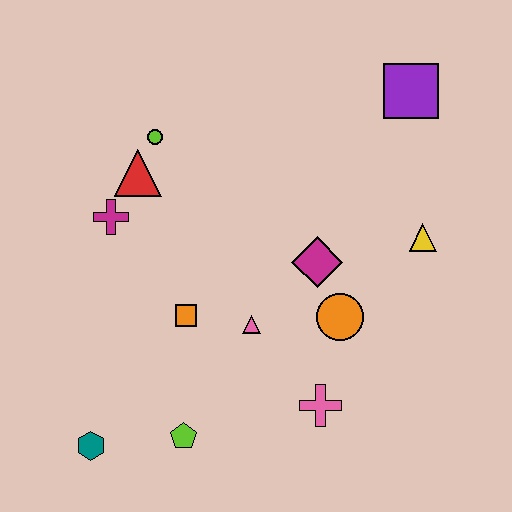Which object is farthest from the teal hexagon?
The purple square is farthest from the teal hexagon.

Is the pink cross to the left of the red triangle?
No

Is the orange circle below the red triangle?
Yes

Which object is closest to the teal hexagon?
The lime pentagon is closest to the teal hexagon.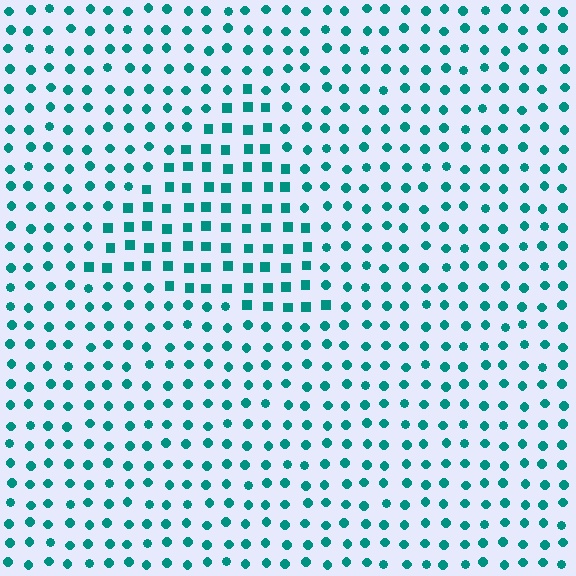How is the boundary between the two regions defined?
The boundary is defined by a change in element shape: squares inside vs. circles outside. All elements share the same color and spacing.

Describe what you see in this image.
The image is filled with small teal elements arranged in a uniform grid. A triangle-shaped region contains squares, while the surrounding area contains circles. The boundary is defined purely by the change in element shape.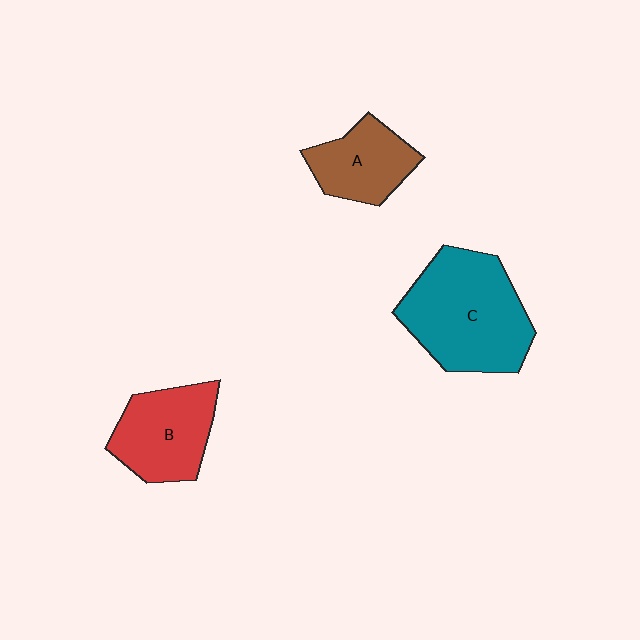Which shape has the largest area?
Shape C (teal).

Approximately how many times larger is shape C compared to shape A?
Approximately 1.9 times.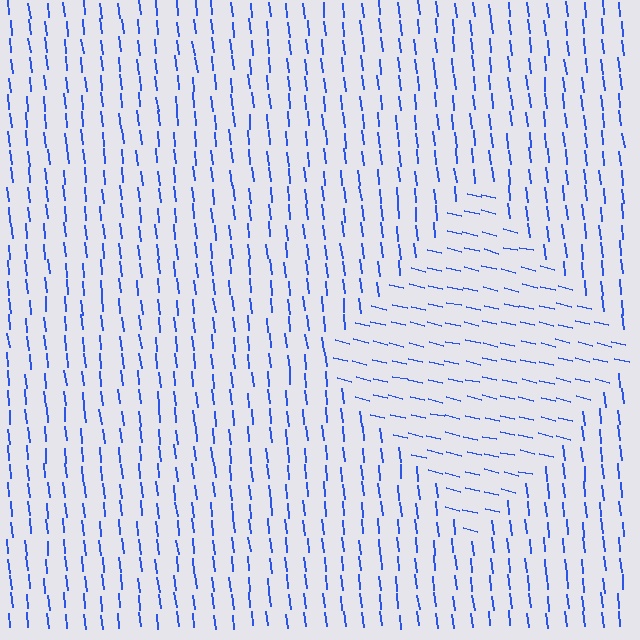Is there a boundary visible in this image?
Yes, there is a texture boundary formed by a change in line orientation.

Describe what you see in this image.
The image is filled with small blue line segments. A diamond region in the image has lines oriented differently from the surrounding lines, creating a visible texture boundary.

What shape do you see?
I see a diamond.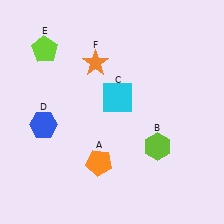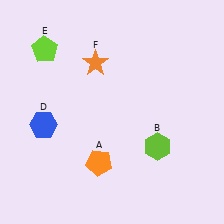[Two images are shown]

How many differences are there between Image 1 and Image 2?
There is 1 difference between the two images.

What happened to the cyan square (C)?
The cyan square (C) was removed in Image 2. It was in the top-right area of Image 1.